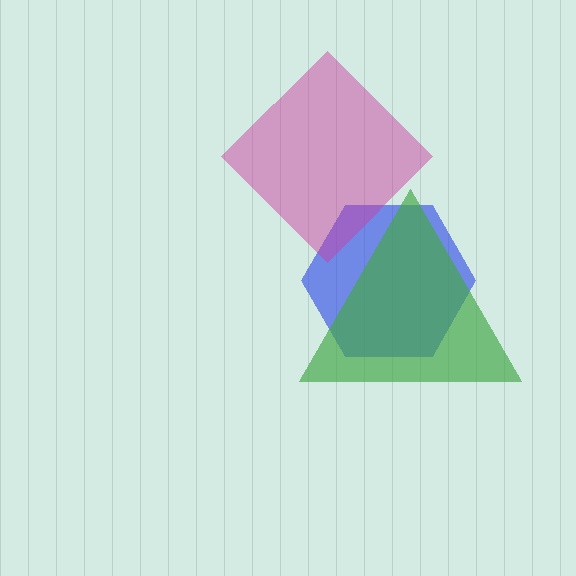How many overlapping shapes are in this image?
There are 3 overlapping shapes in the image.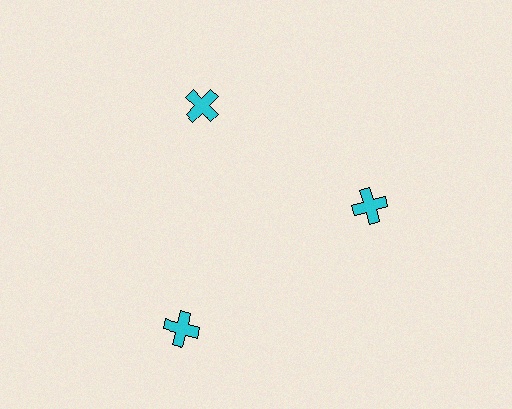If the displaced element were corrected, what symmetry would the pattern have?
It would have 3-fold rotational symmetry — the pattern would map onto itself every 120 degrees.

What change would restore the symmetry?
The symmetry would be restored by moving it inward, back onto the ring so that all 3 crosses sit at equal angles and equal distance from the center.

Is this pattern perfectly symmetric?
No. The 3 cyan crosses are arranged in a ring, but one element near the 7 o'clock position is pushed outward from the center, breaking the 3-fold rotational symmetry.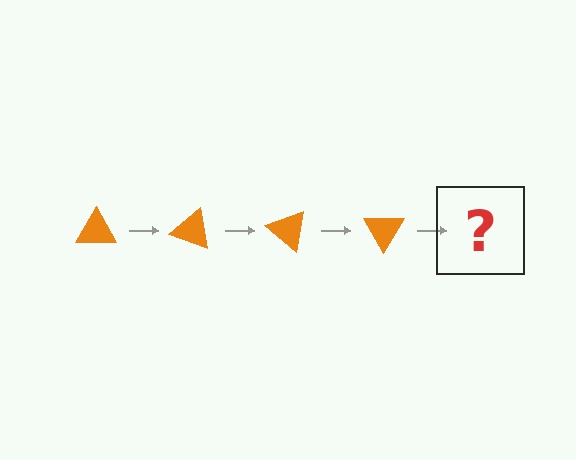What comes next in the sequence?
The next element should be an orange triangle rotated 80 degrees.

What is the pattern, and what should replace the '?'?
The pattern is that the triangle rotates 20 degrees each step. The '?' should be an orange triangle rotated 80 degrees.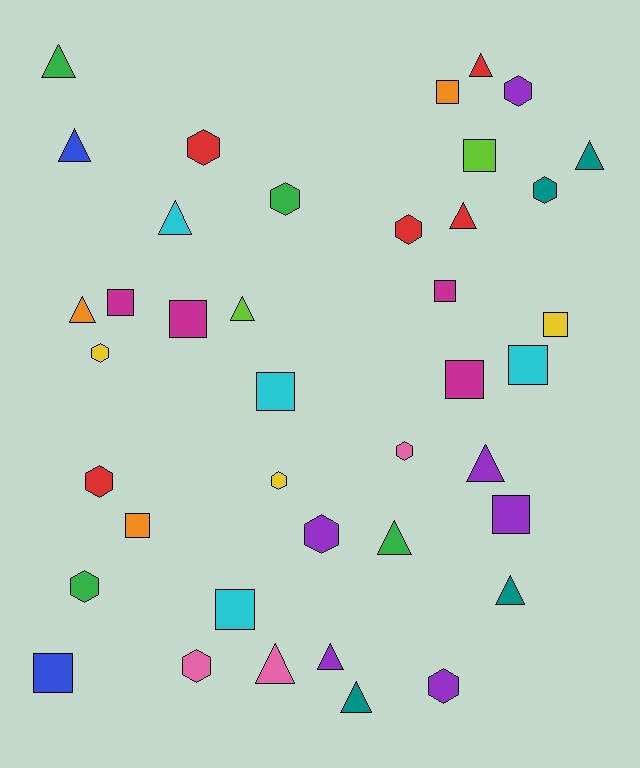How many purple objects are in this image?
There are 6 purple objects.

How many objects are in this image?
There are 40 objects.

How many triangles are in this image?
There are 14 triangles.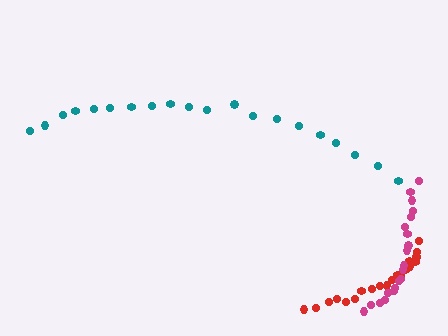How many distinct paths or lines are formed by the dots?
There are 3 distinct paths.